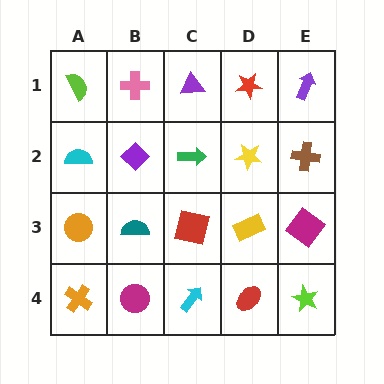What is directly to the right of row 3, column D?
A magenta diamond.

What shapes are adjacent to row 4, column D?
A yellow rectangle (row 3, column D), a cyan arrow (row 4, column C), a lime star (row 4, column E).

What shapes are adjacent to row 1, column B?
A purple diamond (row 2, column B), a lime semicircle (row 1, column A), a purple triangle (row 1, column C).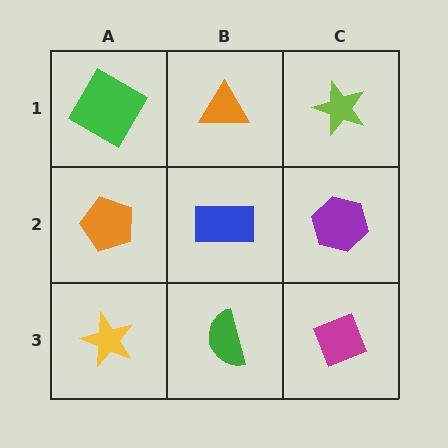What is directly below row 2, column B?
A green semicircle.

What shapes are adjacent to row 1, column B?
A blue rectangle (row 2, column B), a green diamond (row 1, column A), a lime star (row 1, column C).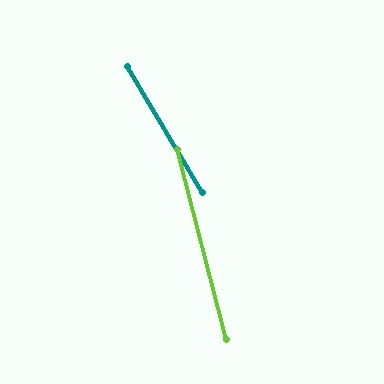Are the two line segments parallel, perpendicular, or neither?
Neither parallel nor perpendicular — they differ by about 16°.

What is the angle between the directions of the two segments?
Approximately 16 degrees.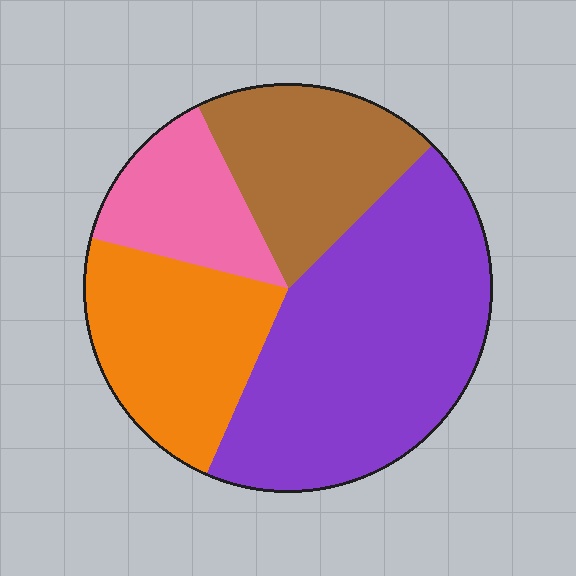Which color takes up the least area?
Pink, at roughly 15%.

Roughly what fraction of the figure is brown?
Brown takes up about one fifth (1/5) of the figure.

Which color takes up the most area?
Purple, at roughly 45%.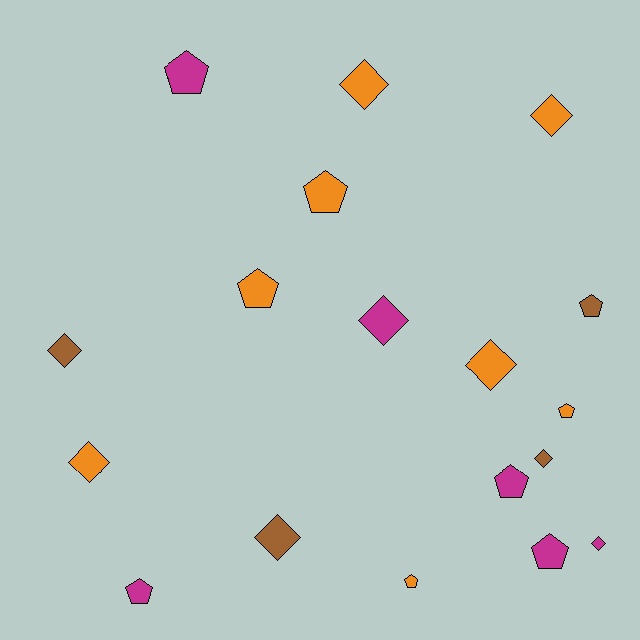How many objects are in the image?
There are 18 objects.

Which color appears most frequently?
Orange, with 8 objects.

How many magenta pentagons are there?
There are 4 magenta pentagons.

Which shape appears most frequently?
Pentagon, with 9 objects.